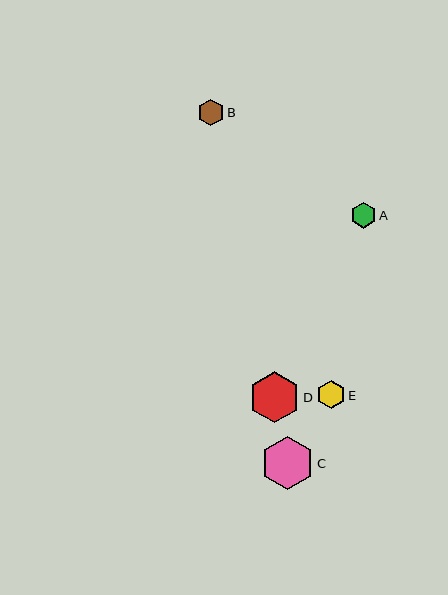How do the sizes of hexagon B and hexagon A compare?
Hexagon B and hexagon A are approximately the same size.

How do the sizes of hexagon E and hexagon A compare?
Hexagon E and hexagon A are approximately the same size.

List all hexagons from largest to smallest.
From largest to smallest: C, D, E, B, A.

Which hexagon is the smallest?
Hexagon A is the smallest with a size of approximately 26 pixels.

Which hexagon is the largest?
Hexagon C is the largest with a size of approximately 53 pixels.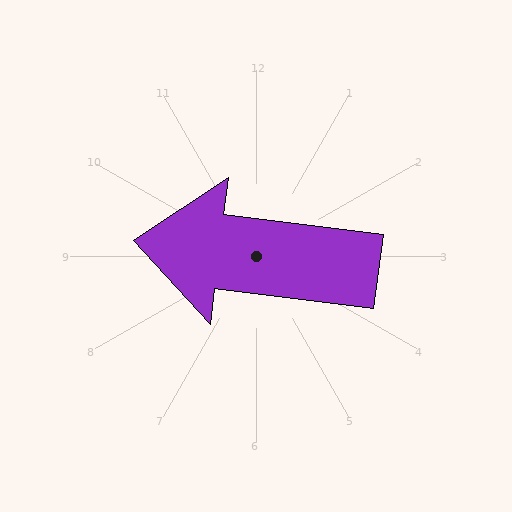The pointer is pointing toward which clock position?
Roughly 9 o'clock.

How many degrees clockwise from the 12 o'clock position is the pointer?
Approximately 277 degrees.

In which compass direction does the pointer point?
West.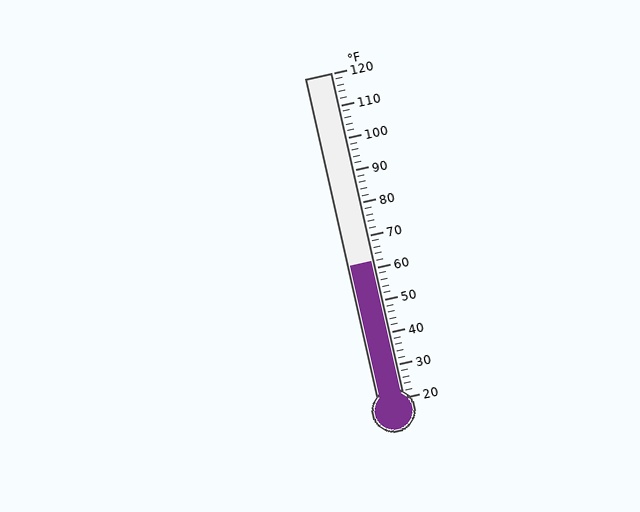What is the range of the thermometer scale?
The thermometer scale ranges from 20°F to 120°F.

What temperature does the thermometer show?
The thermometer shows approximately 62°F.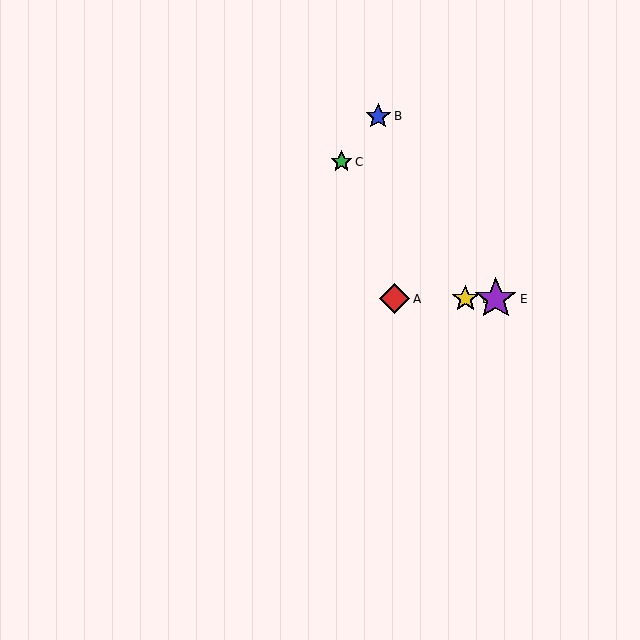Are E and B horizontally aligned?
No, E is at y≈299 and B is at y≈116.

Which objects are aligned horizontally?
Objects A, D, E are aligned horizontally.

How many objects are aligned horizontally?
3 objects (A, D, E) are aligned horizontally.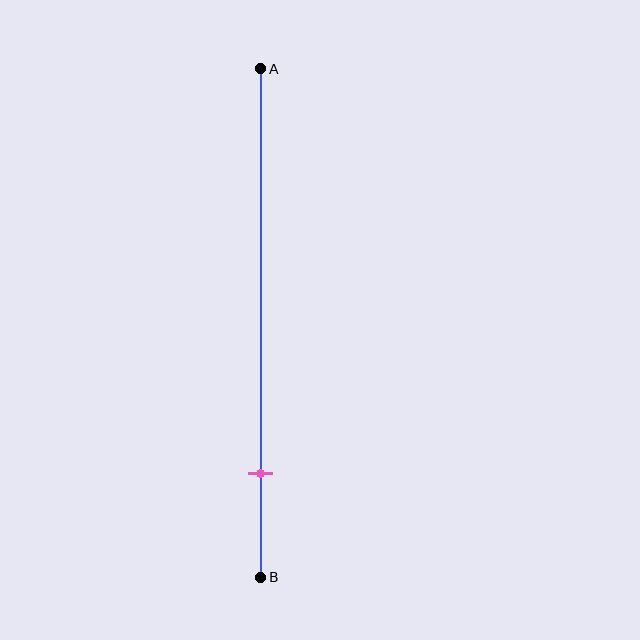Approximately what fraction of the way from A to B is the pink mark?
The pink mark is approximately 80% of the way from A to B.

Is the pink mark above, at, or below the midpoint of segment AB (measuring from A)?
The pink mark is below the midpoint of segment AB.